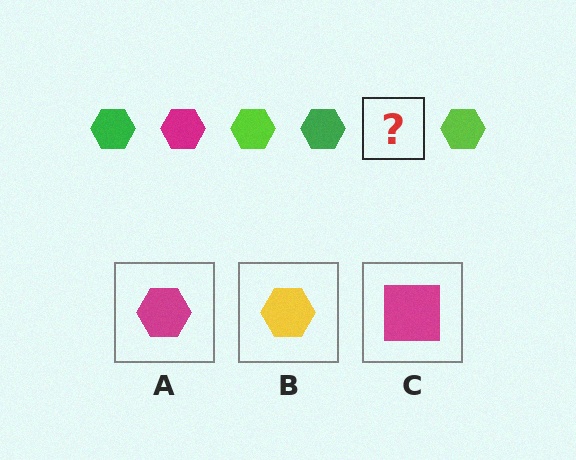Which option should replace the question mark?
Option A.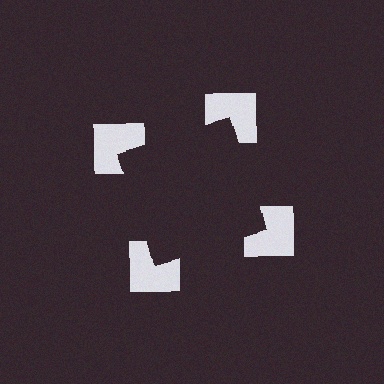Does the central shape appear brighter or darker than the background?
It typically appears slightly darker than the background, even though no actual brightness change is drawn.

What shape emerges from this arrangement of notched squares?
An illusory square — its edges are inferred from the aligned wedge cuts in the notched squares, not physically drawn.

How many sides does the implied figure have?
4 sides.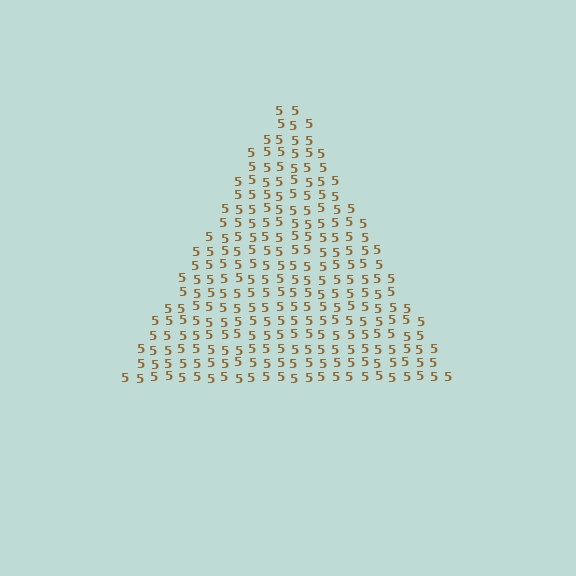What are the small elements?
The small elements are digit 5's.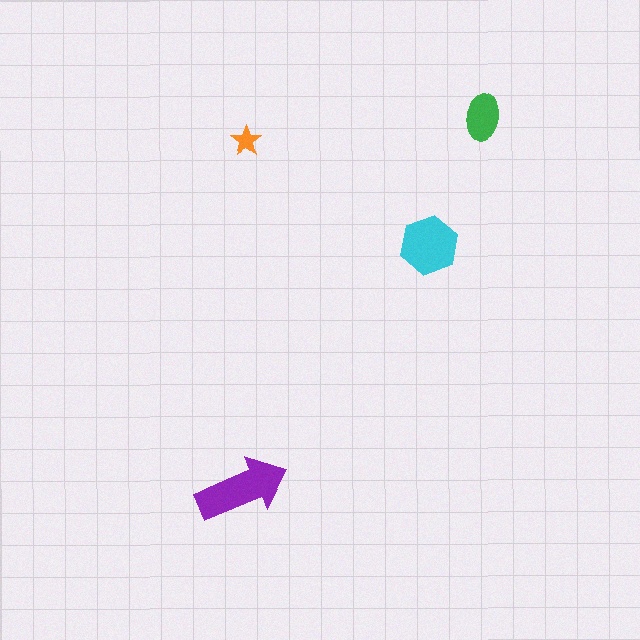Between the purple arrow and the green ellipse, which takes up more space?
The purple arrow.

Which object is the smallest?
The orange star.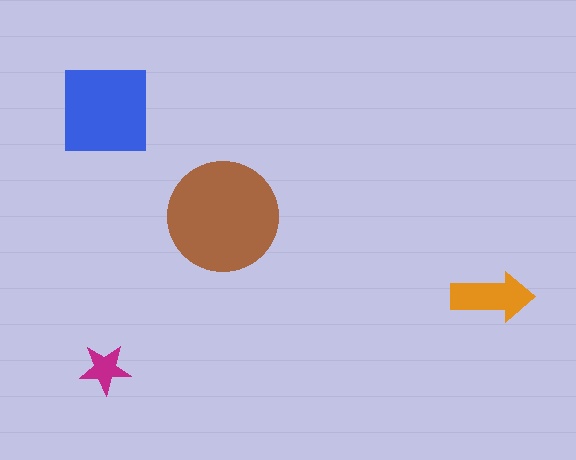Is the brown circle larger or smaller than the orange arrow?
Larger.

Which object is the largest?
The brown circle.